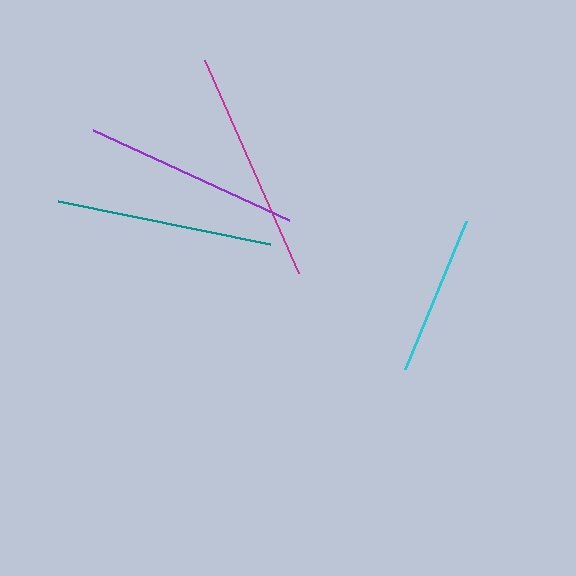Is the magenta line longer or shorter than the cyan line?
The magenta line is longer than the cyan line.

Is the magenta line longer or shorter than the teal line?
The magenta line is longer than the teal line.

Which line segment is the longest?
The magenta line is the longest at approximately 232 pixels.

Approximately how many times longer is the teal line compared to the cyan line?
The teal line is approximately 1.4 times the length of the cyan line.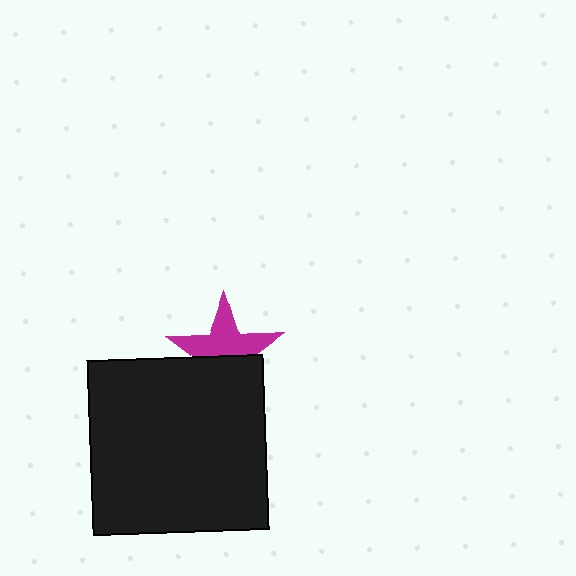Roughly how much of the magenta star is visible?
About half of it is visible (roughly 57%).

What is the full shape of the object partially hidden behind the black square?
The partially hidden object is a magenta star.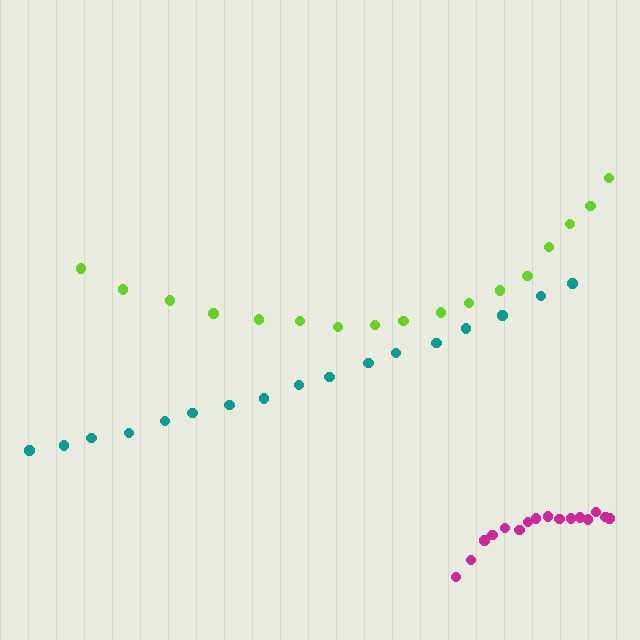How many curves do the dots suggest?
There are 3 distinct paths.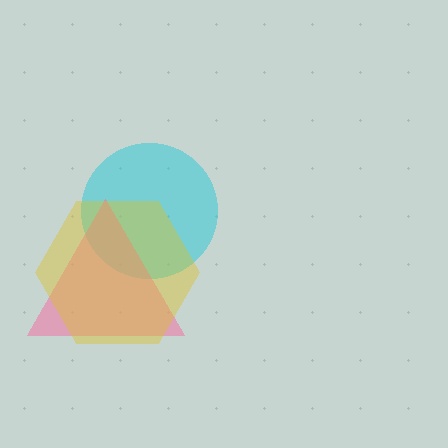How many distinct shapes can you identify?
There are 3 distinct shapes: a cyan circle, a pink triangle, a yellow hexagon.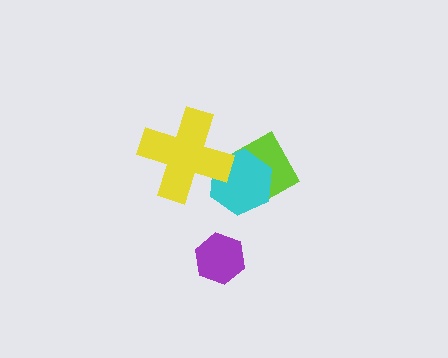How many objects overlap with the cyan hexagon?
2 objects overlap with the cyan hexagon.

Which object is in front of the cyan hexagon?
The yellow cross is in front of the cyan hexagon.